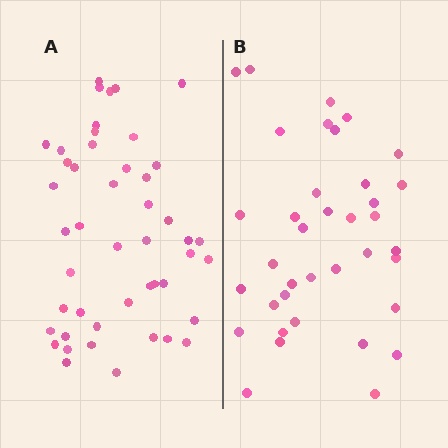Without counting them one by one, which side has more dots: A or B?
Region A (the left region) has more dots.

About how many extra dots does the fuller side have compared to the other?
Region A has roughly 10 or so more dots than region B.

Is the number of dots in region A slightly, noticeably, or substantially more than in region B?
Region A has noticeably more, but not dramatically so. The ratio is roughly 1.3 to 1.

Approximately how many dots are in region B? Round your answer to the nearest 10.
About 40 dots. (The exact count is 37, which rounds to 40.)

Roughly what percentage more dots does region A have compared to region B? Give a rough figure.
About 25% more.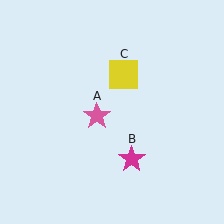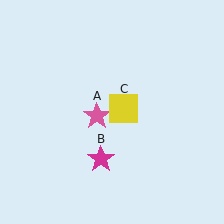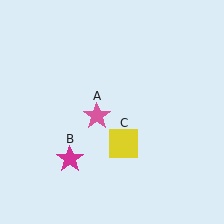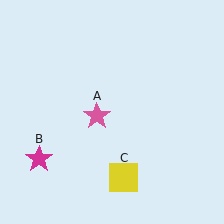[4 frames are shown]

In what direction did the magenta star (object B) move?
The magenta star (object B) moved left.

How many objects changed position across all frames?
2 objects changed position: magenta star (object B), yellow square (object C).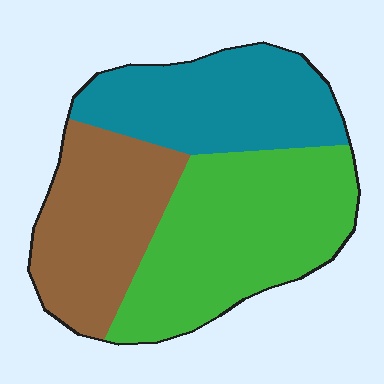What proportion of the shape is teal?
Teal covers about 30% of the shape.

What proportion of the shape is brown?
Brown takes up about one quarter (1/4) of the shape.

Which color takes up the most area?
Green, at roughly 40%.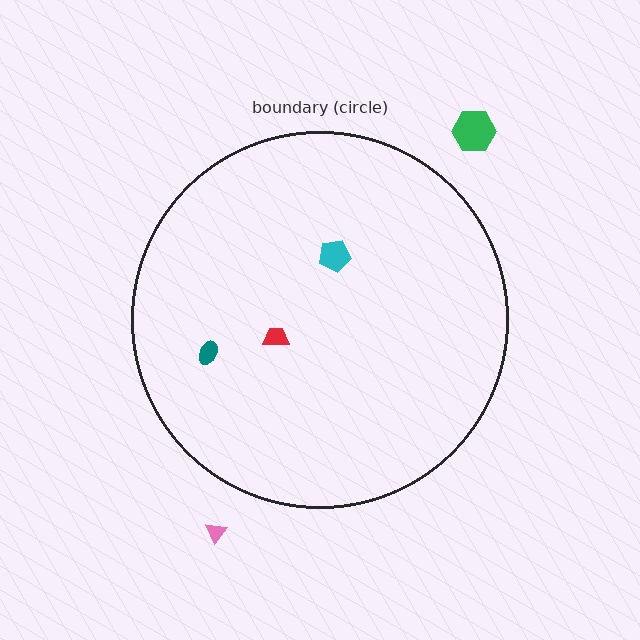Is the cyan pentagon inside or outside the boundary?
Inside.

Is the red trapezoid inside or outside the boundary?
Inside.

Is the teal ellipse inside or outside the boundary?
Inside.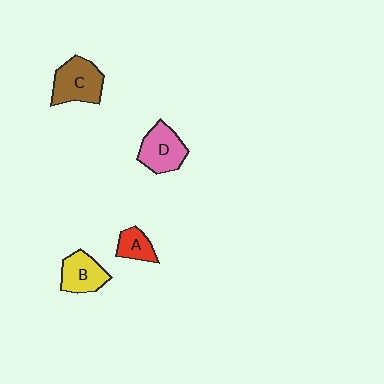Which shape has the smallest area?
Shape A (red).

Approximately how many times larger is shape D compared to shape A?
Approximately 1.7 times.